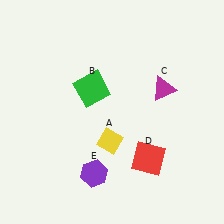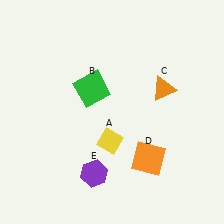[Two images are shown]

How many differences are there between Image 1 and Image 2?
There are 2 differences between the two images.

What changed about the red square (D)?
In Image 1, D is red. In Image 2, it changed to orange.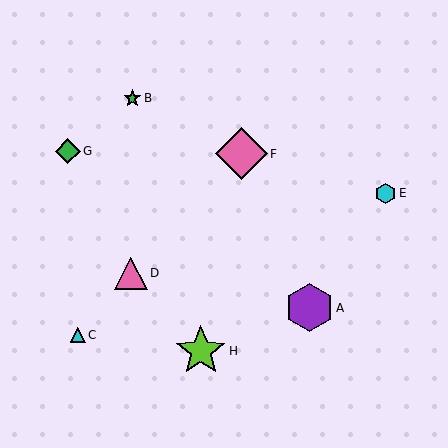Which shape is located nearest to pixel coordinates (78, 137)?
The green diamond (labeled G) at (68, 151) is nearest to that location.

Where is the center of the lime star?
The center of the lime star is at (201, 351).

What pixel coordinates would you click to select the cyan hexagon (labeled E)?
Click at (385, 193) to select the cyan hexagon E.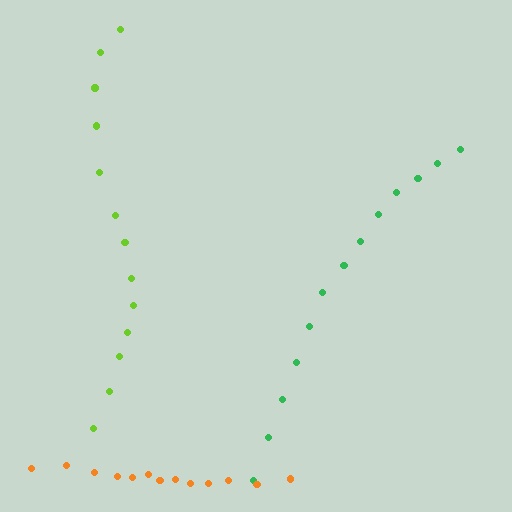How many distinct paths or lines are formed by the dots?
There are 3 distinct paths.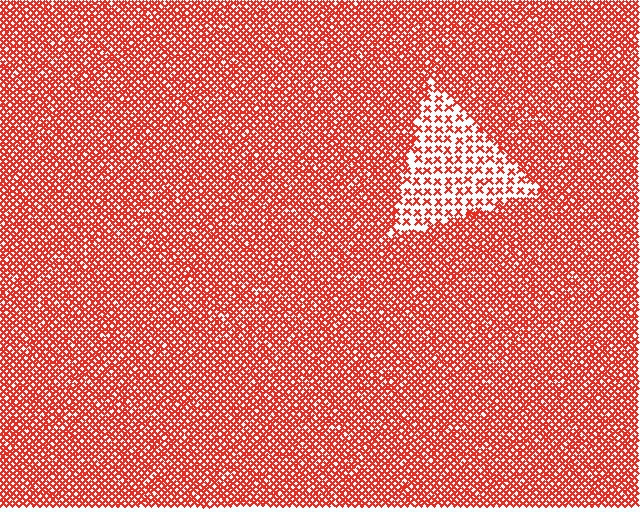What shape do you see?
I see a triangle.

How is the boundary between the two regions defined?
The boundary is defined by a change in element density (approximately 2.5x ratio). All elements are the same color, size, and shape.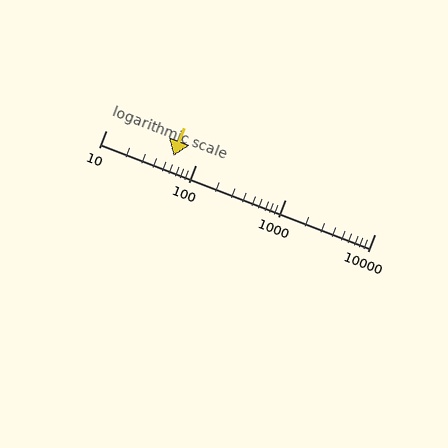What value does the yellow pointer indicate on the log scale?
The pointer indicates approximately 57.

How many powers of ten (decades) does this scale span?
The scale spans 3 decades, from 10 to 10000.